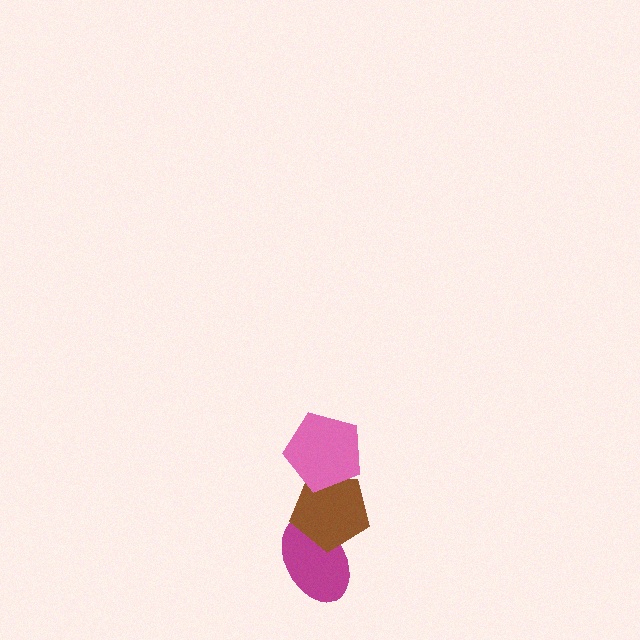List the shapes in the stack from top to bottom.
From top to bottom: the pink pentagon, the brown pentagon, the magenta ellipse.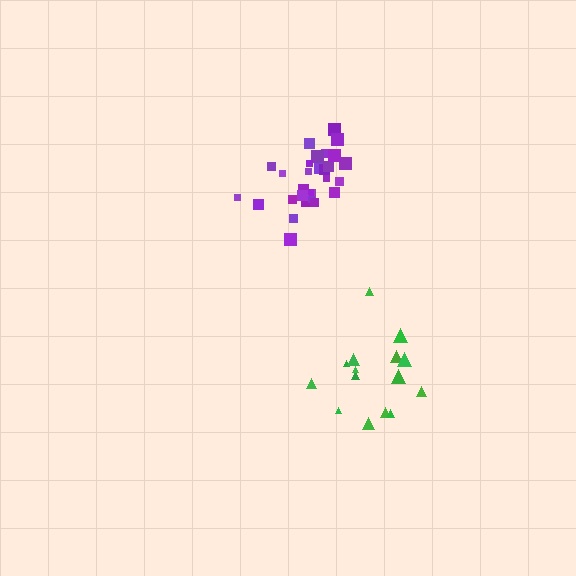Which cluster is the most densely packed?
Purple.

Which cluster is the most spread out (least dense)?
Green.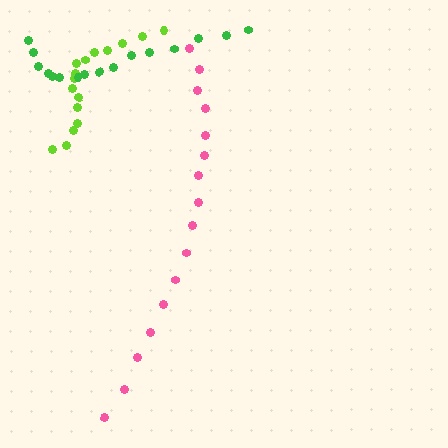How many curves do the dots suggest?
There are 3 distinct paths.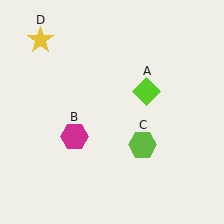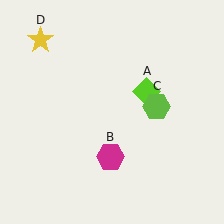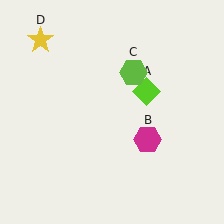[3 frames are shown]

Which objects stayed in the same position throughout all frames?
Lime diamond (object A) and yellow star (object D) remained stationary.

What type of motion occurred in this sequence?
The magenta hexagon (object B), lime hexagon (object C) rotated counterclockwise around the center of the scene.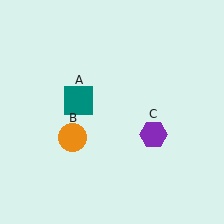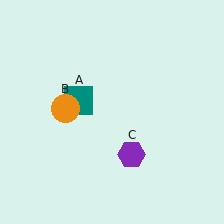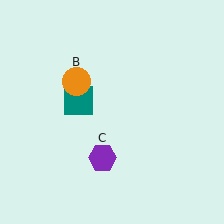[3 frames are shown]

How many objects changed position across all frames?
2 objects changed position: orange circle (object B), purple hexagon (object C).